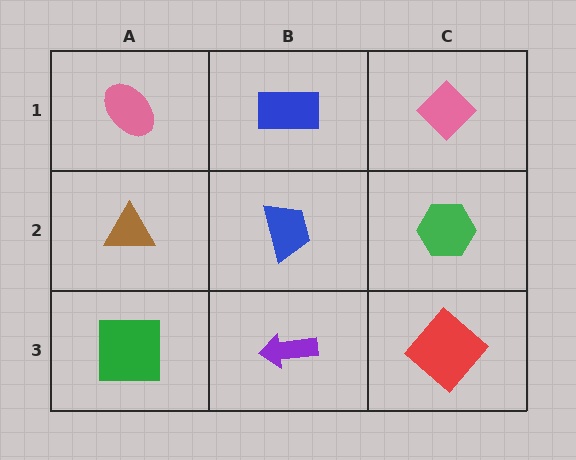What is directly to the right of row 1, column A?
A blue rectangle.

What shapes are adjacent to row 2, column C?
A pink diamond (row 1, column C), a red diamond (row 3, column C), a blue trapezoid (row 2, column B).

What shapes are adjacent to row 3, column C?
A green hexagon (row 2, column C), a purple arrow (row 3, column B).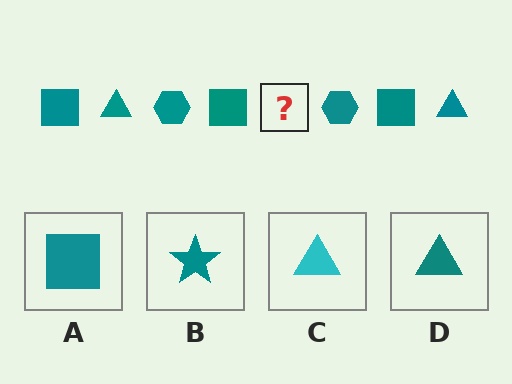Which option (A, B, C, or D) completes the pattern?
D.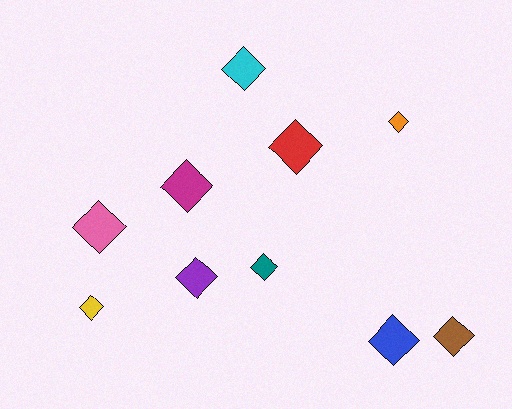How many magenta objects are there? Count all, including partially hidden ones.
There is 1 magenta object.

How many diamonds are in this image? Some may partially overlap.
There are 10 diamonds.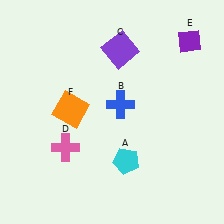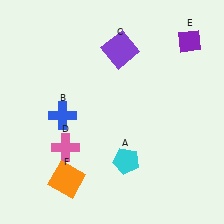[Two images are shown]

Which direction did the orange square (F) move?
The orange square (F) moved down.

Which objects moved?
The objects that moved are: the blue cross (B), the orange square (F).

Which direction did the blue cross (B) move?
The blue cross (B) moved left.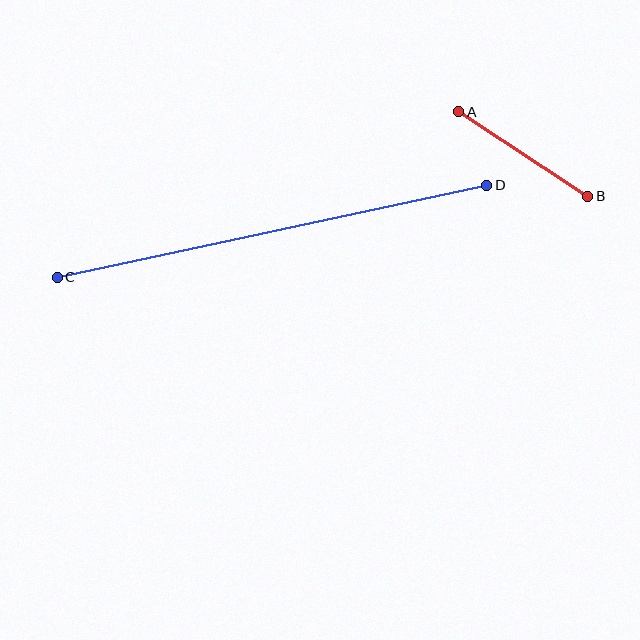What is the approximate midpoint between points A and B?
The midpoint is at approximately (523, 154) pixels.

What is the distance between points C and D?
The distance is approximately 439 pixels.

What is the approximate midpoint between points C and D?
The midpoint is at approximately (272, 231) pixels.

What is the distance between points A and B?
The distance is approximately 154 pixels.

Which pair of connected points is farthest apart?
Points C and D are farthest apart.